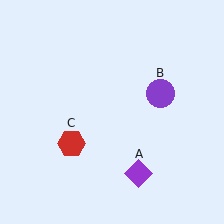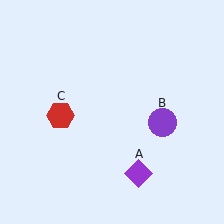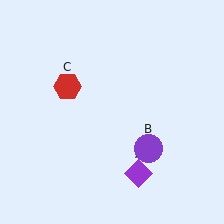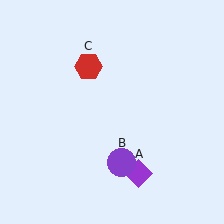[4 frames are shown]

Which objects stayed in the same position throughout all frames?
Purple diamond (object A) remained stationary.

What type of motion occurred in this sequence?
The purple circle (object B), red hexagon (object C) rotated clockwise around the center of the scene.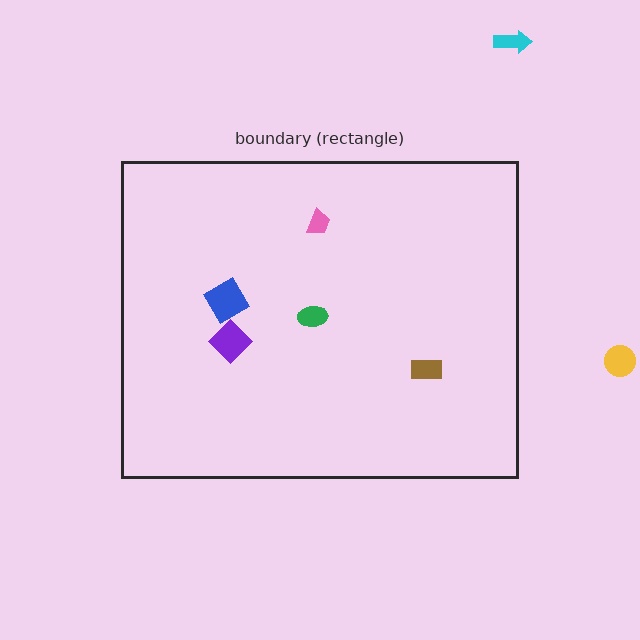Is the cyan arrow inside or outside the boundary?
Outside.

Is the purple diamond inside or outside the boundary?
Inside.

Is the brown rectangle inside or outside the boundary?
Inside.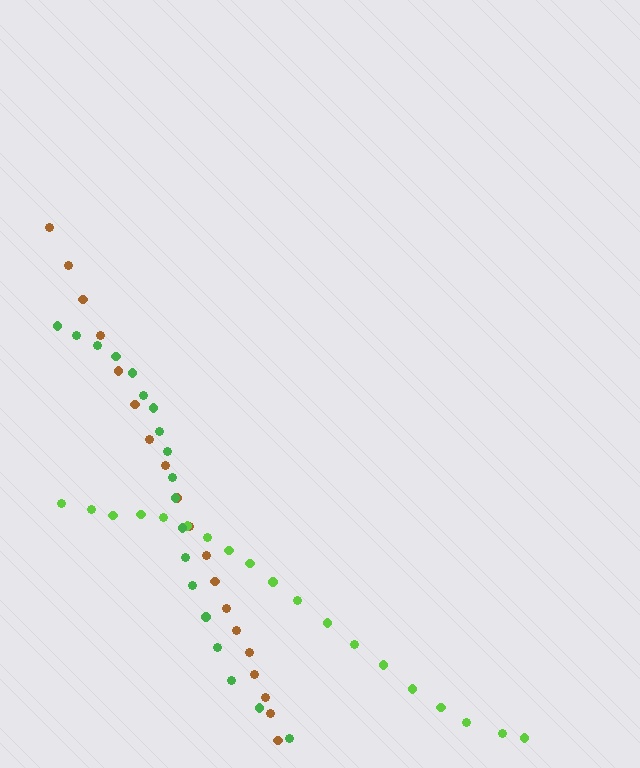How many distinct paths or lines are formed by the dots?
There are 3 distinct paths.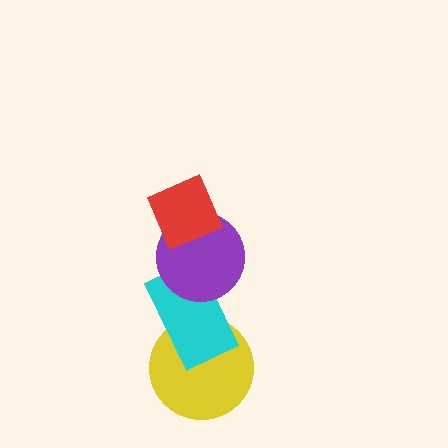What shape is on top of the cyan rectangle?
The purple circle is on top of the cyan rectangle.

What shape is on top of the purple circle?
The red diamond is on top of the purple circle.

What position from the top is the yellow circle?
The yellow circle is 4th from the top.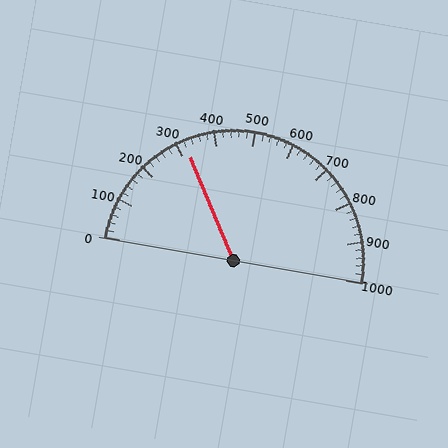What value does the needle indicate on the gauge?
The needle indicates approximately 320.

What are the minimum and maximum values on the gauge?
The gauge ranges from 0 to 1000.